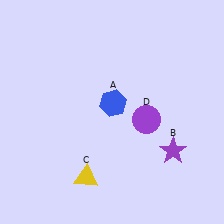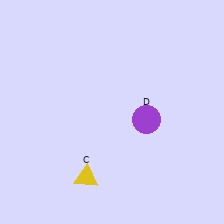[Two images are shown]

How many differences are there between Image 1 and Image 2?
There are 2 differences between the two images.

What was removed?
The purple star (B), the blue hexagon (A) were removed in Image 2.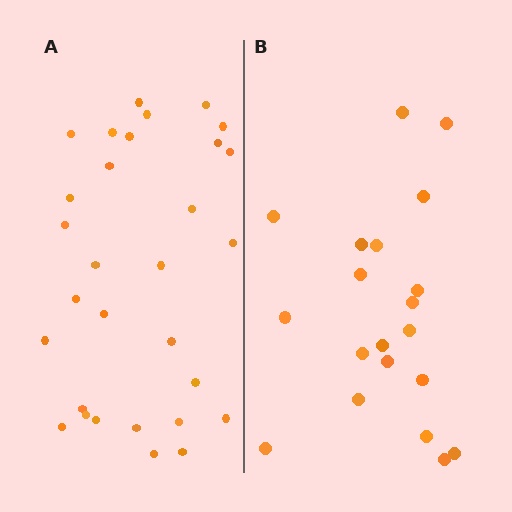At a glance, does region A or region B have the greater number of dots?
Region A (the left region) has more dots.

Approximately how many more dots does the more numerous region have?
Region A has roughly 10 or so more dots than region B.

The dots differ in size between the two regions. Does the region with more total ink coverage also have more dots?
No. Region B has more total ink coverage because its dots are larger, but region A actually contains more individual dots. Total area can be misleading — the number of items is what matters here.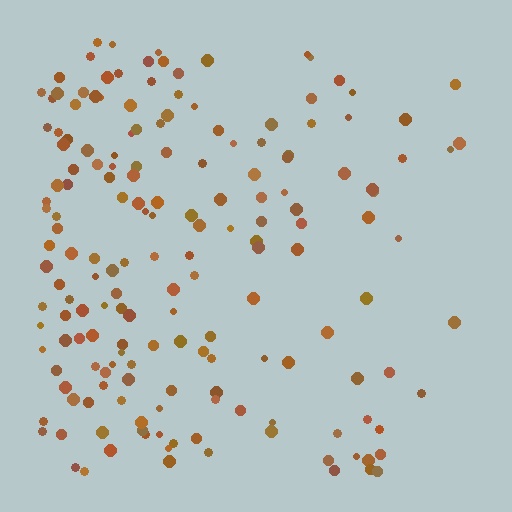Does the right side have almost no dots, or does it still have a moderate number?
Still a moderate number, just noticeably fewer than the left.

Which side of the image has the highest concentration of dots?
The left.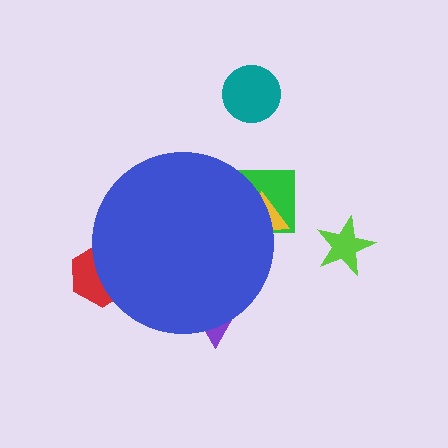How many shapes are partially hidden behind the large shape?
4 shapes are partially hidden.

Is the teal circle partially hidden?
No, the teal circle is fully visible.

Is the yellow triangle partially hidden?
Yes, the yellow triangle is partially hidden behind the blue circle.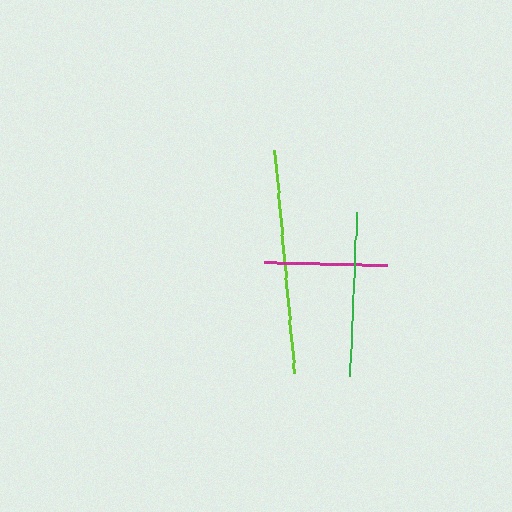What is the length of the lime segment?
The lime segment is approximately 223 pixels long.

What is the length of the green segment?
The green segment is approximately 164 pixels long.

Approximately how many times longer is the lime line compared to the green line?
The lime line is approximately 1.4 times the length of the green line.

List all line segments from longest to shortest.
From longest to shortest: lime, green, magenta.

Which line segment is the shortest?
The magenta line is the shortest at approximately 123 pixels.